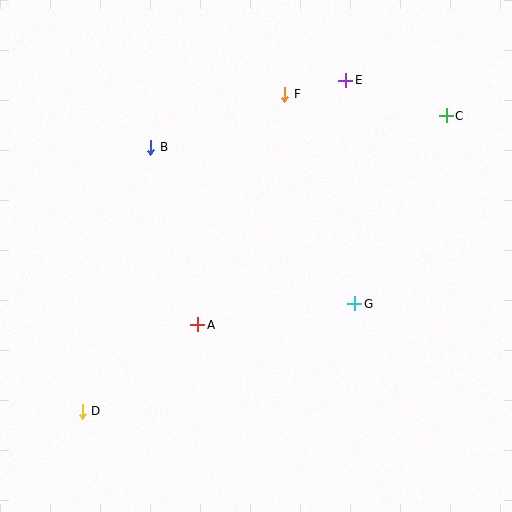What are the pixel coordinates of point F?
Point F is at (285, 94).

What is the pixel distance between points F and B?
The distance between F and B is 144 pixels.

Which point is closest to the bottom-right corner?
Point G is closest to the bottom-right corner.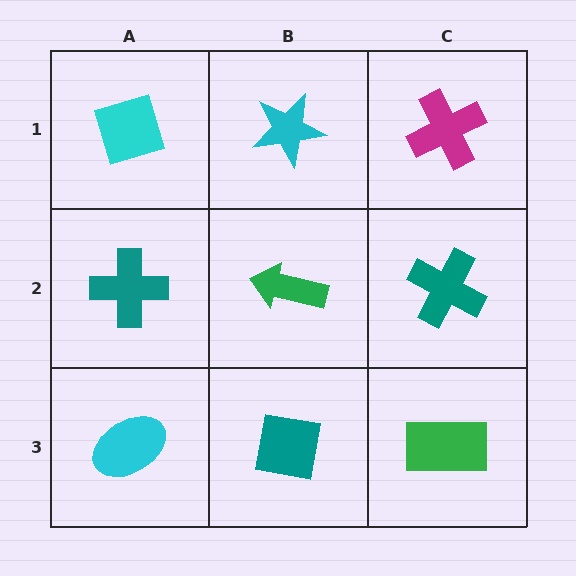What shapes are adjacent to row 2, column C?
A magenta cross (row 1, column C), a green rectangle (row 3, column C), a green arrow (row 2, column B).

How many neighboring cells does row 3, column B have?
3.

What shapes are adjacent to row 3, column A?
A teal cross (row 2, column A), a teal square (row 3, column B).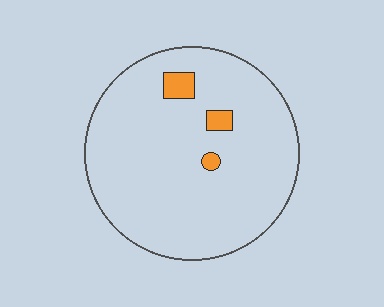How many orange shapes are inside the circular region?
3.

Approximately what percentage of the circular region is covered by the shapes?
Approximately 5%.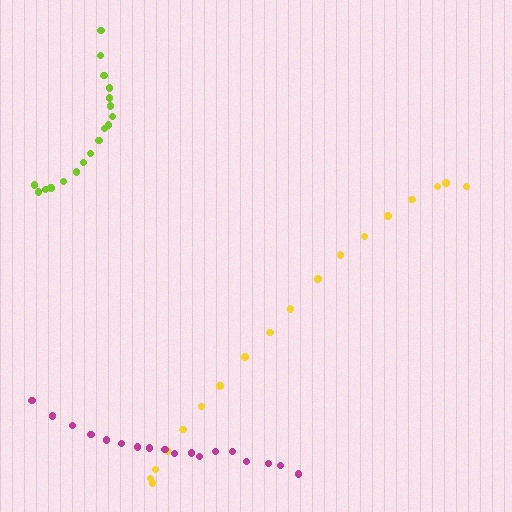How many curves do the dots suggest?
There are 3 distinct paths.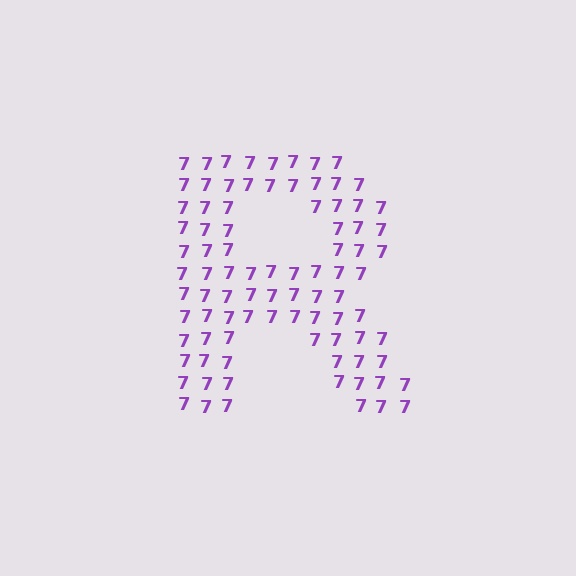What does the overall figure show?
The overall figure shows the letter R.